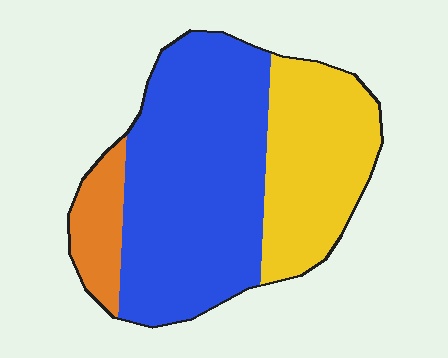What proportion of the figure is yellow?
Yellow covers 32% of the figure.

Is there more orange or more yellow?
Yellow.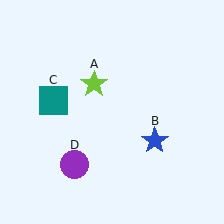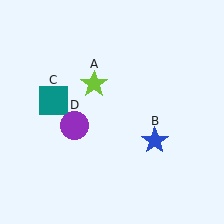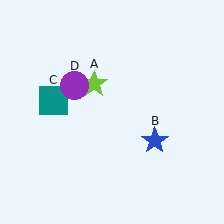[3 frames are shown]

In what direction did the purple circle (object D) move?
The purple circle (object D) moved up.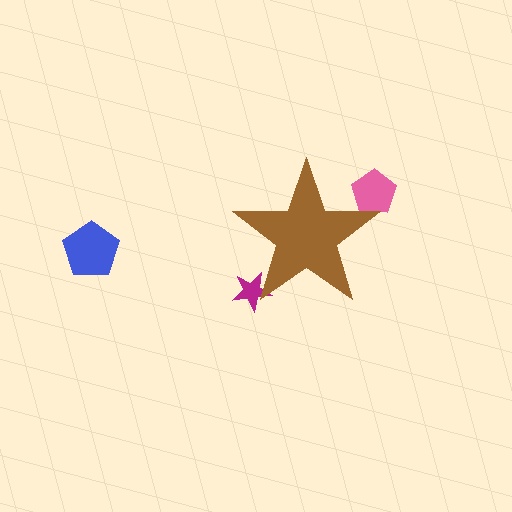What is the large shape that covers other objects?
A brown star.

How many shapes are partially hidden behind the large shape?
2 shapes are partially hidden.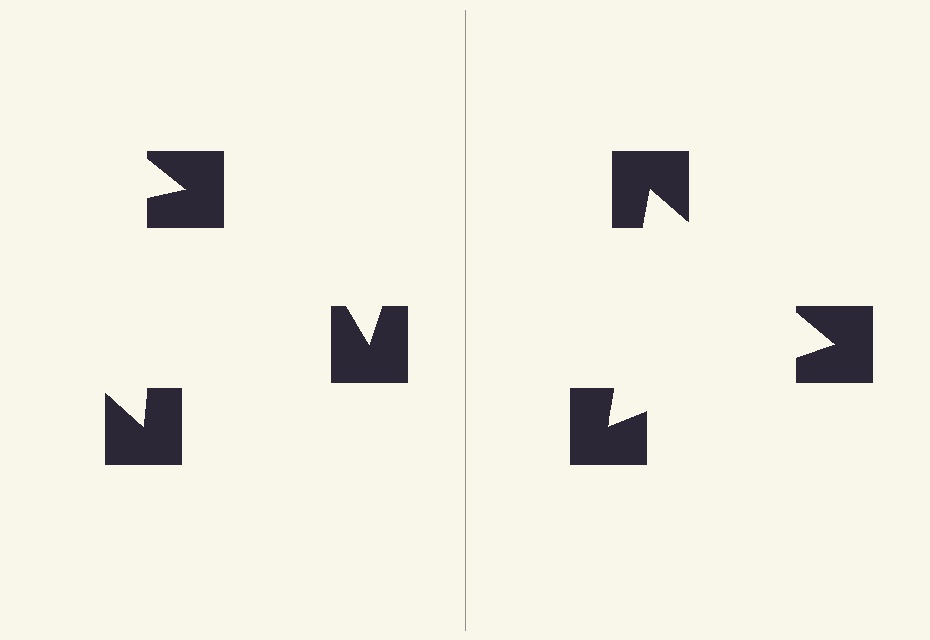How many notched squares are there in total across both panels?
6 — 3 on each side.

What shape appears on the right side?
An illusory triangle.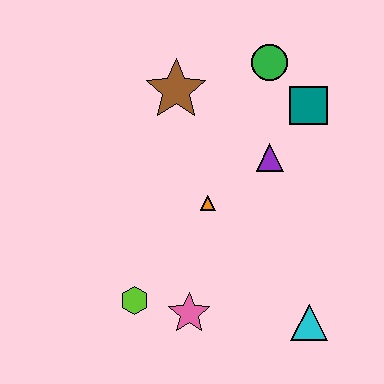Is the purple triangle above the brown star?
No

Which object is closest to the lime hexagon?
The pink star is closest to the lime hexagon.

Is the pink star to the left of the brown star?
No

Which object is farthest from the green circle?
The lime hexagon is farthest from the green circle.